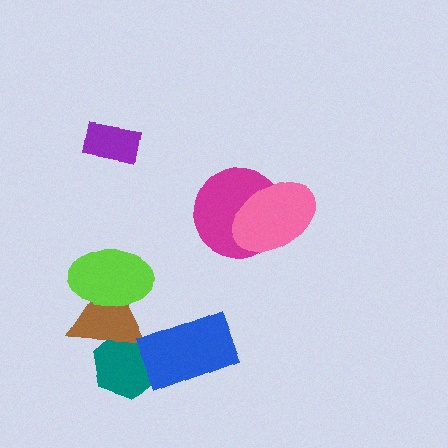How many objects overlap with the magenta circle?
1 object overlaps with the magenta circle.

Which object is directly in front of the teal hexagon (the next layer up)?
The brown triangle is directly in front of the teal hexagon.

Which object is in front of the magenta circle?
The pink ellipse is in front of the magenta circle.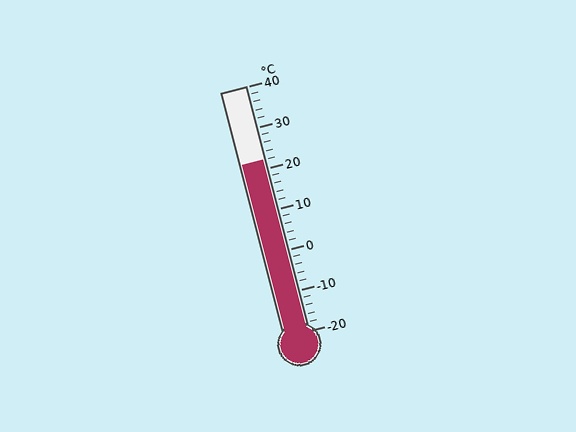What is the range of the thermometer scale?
The thermometer scale ranges from -20°C to 40°C.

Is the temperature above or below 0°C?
The temperature is above 0°C.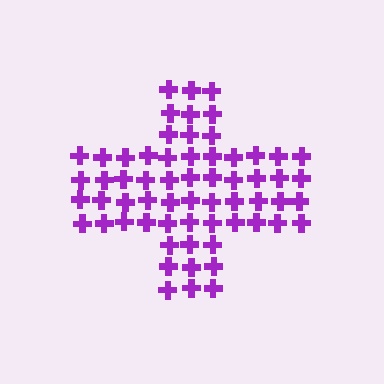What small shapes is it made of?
It is made of small crosses.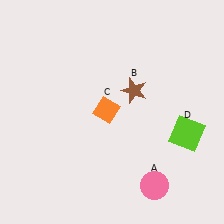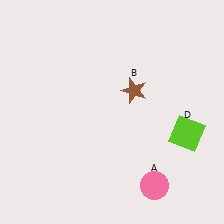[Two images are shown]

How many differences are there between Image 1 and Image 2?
There is 1 difference between the two images.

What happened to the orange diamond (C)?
The orange diamond (C) was removed in Image 2. It was in the top-left area of Image 1.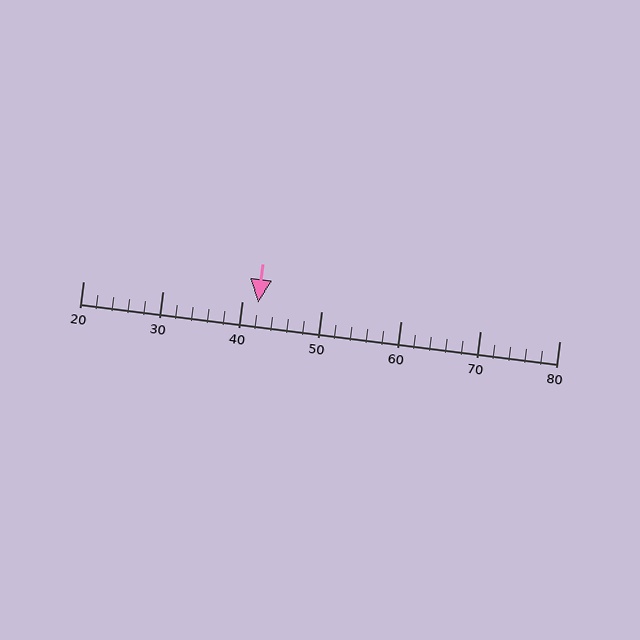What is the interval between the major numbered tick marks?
The major tick marks are spaced 10 units apart.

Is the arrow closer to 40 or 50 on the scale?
The arrow is closer to 40.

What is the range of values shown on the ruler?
The ruler shows values from 20 to 80.